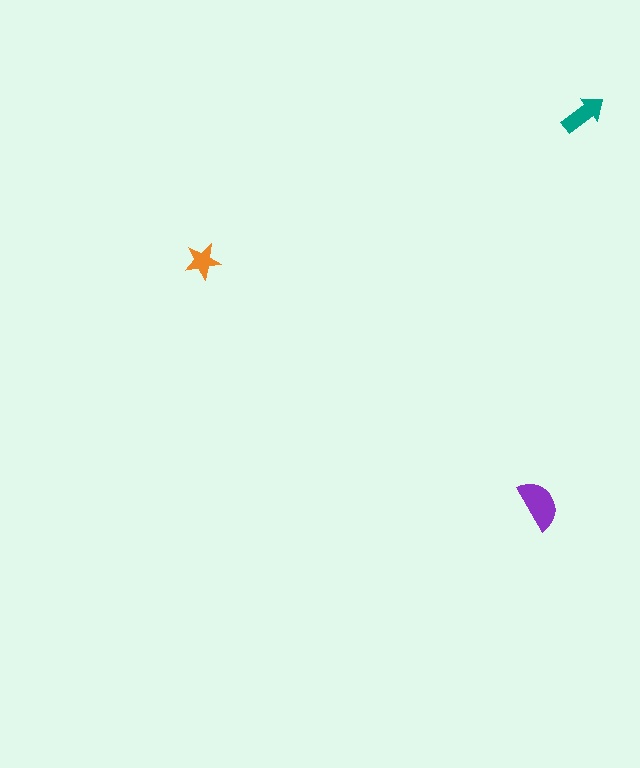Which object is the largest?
The purple semicircle.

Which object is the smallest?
The orange star.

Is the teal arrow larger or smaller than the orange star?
Larger.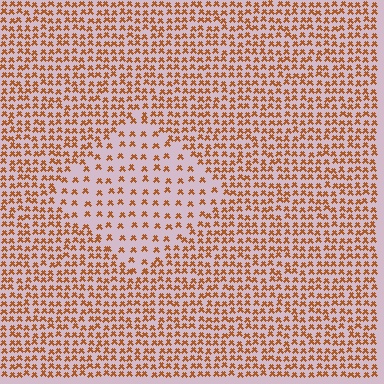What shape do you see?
I see a diamond.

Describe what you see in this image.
The image contains small brown elements arranged at two different densities. A diamond-shaped region is visible where the elements are less densely packed than the surrounding area.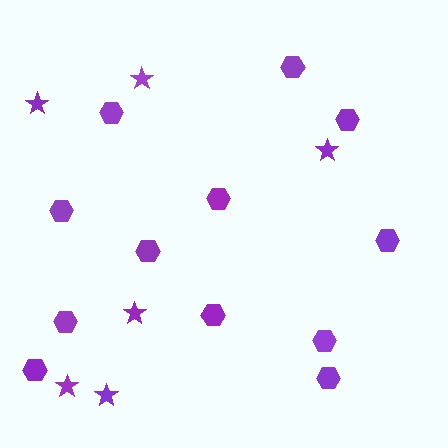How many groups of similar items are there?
There are 2 groups: one group of hexagons (12) and one group of stars (6).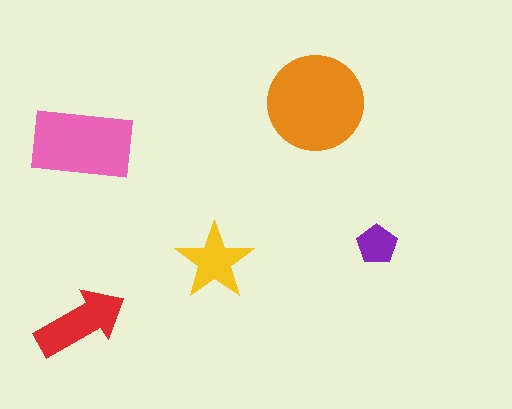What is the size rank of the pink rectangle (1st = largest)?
2nd.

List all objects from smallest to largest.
The purple pentagon, the yellow star, the red arrow, the pink rectangle, the orange circle.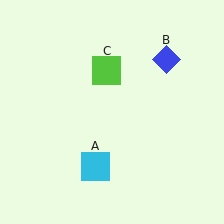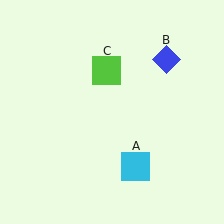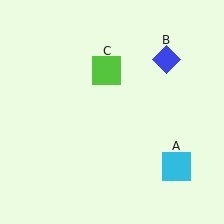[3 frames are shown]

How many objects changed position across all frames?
1 object changed position: cyan square (object A).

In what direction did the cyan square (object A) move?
The cyan square (object A) moved right.